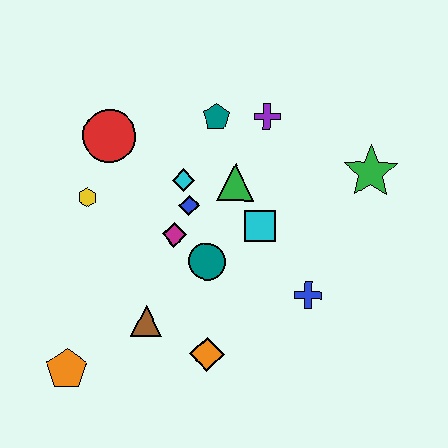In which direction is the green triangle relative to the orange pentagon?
The green triangle is above the orange pentagon.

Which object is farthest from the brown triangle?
The green star is farthest from the brown triangle.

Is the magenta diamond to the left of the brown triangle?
No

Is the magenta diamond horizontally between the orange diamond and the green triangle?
No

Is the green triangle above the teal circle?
Yes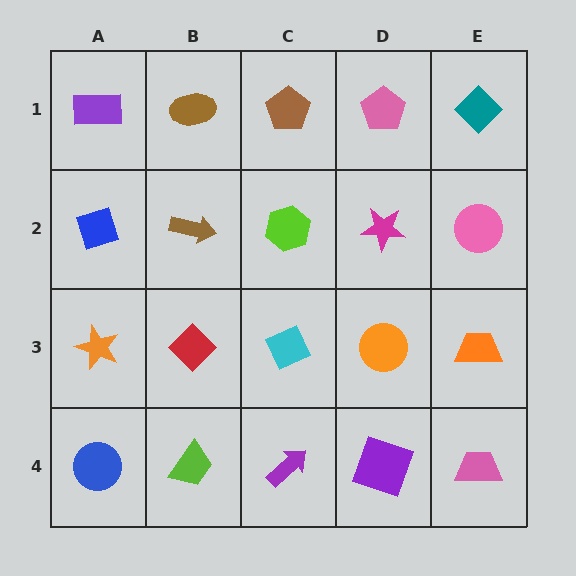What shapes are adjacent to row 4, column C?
A cyan diamond (row 3, column C), a lime trapezoid (row 4, column B), a purple square (row 4, column D).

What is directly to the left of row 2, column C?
A brown arrow.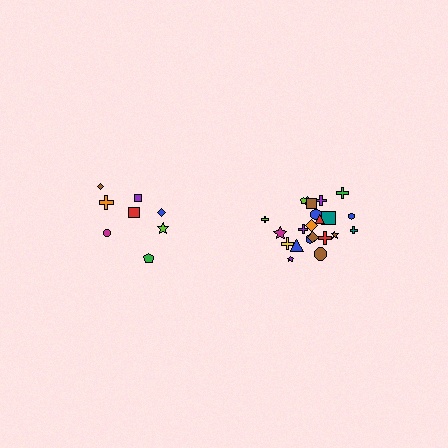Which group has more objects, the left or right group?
The right group.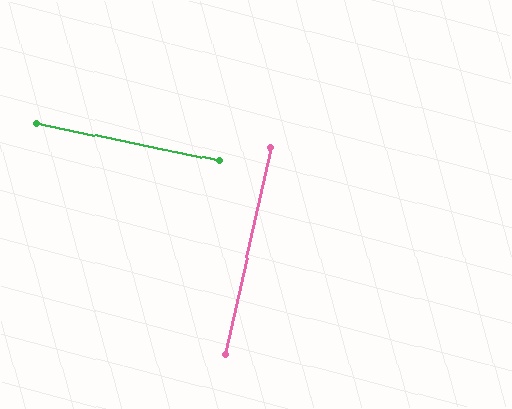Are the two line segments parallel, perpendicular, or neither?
Perpendicular — they meet at approximately 89°.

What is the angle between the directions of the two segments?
Approximately 89 degrees.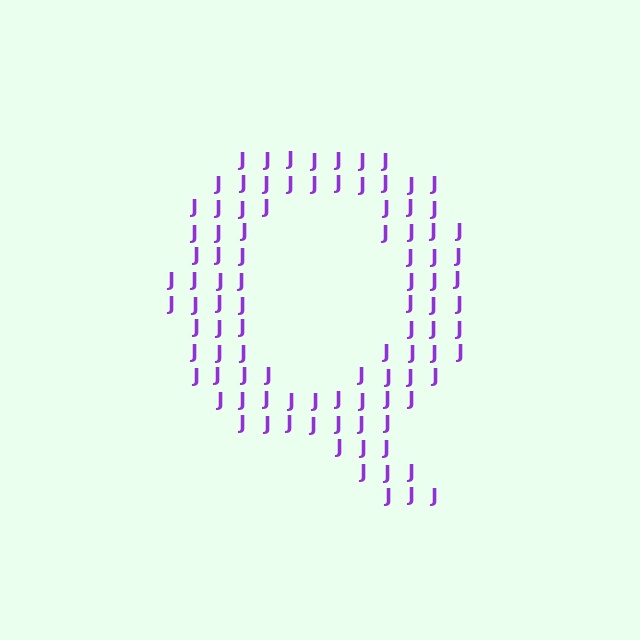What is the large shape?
The large shape is the letter Q.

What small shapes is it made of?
It is made of small letter J's.